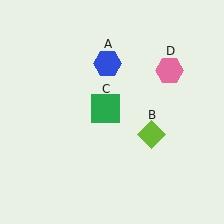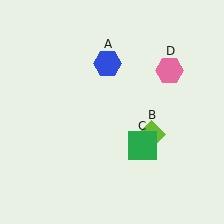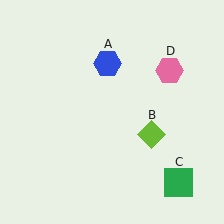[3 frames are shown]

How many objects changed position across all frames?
1 object changed position: green square (object C).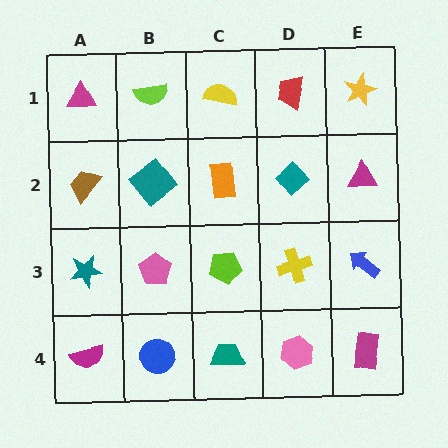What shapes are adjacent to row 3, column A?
A brown trapezoid (row 2, column A), a magenta semicircle (row 4, column A), a pink pentagon (row 3, column B).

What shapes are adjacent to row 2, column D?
A red trapezoid (row 1, column D), a yellow cross (row 3, column D), an orange rectangle (row 2, column C), a magenta triangle (row 2, column E).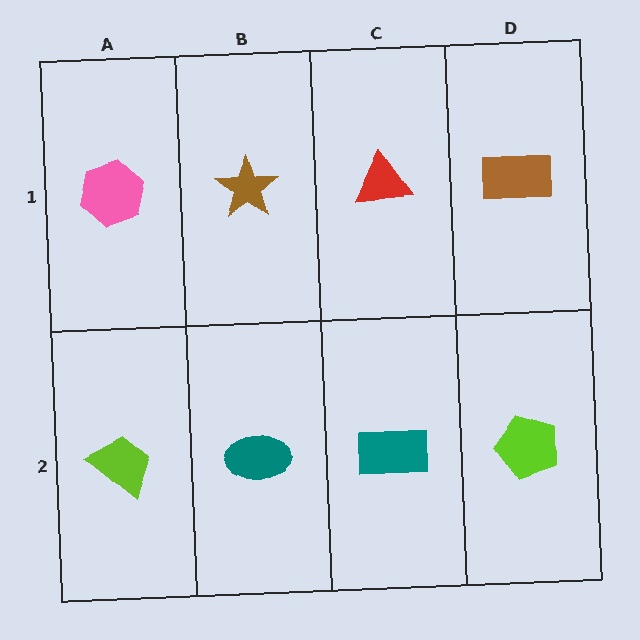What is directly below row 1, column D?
A lime pentagon.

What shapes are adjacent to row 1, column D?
A lime pentagon (row 2, column D), a red triangle (row 1, column C).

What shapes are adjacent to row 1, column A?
A lime trapezoid (row 2, column A), a brown star (row 1, column B).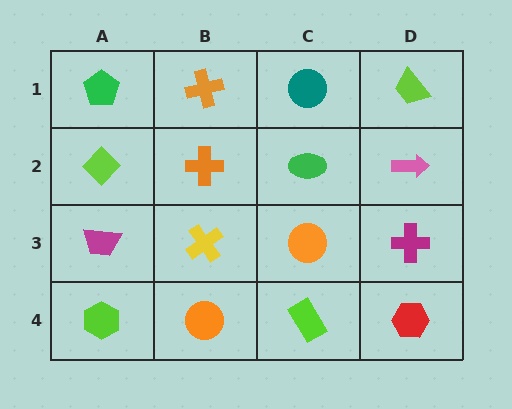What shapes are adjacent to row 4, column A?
A magenta trapezoid (row 3, column A), an orange circle (row 4, column B).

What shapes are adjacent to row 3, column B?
An orange cross (row 2, column B), an orange circle (row 4, column B), a magenta trapezoid (row 3, column A), an orange circle (row 3, column C).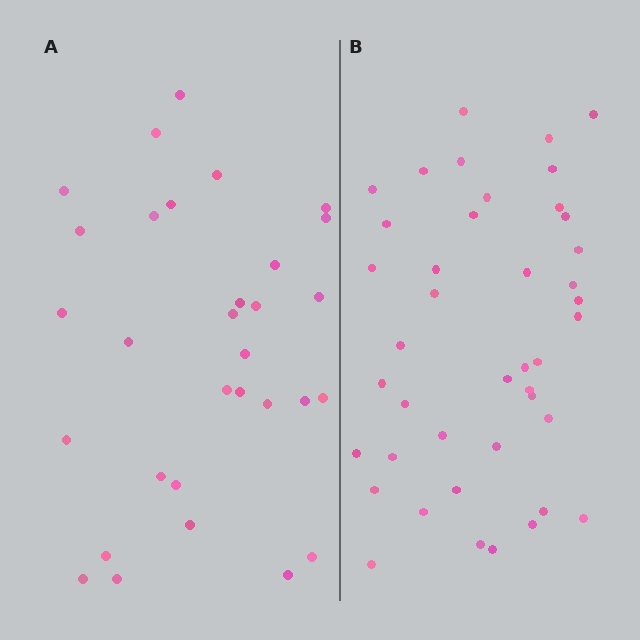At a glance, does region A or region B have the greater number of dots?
Region B (the right region) has more dots.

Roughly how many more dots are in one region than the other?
Region B has roughly 12 or so more dots than region A.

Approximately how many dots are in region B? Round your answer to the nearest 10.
About 40 dots. (The exact count is 42, which rounds to 40.)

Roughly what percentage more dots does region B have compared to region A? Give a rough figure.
About 35% more.